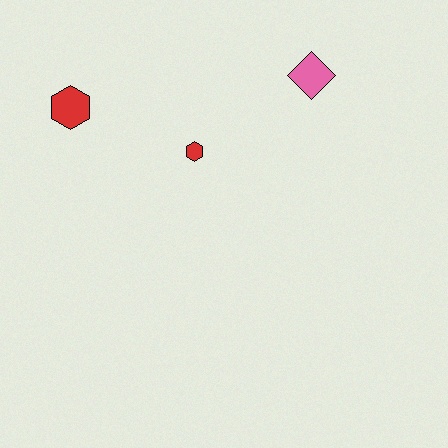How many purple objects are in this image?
There are no purple objects.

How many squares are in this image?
There are no squares.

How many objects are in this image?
There are 3 objects.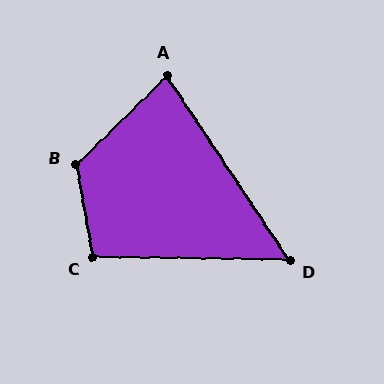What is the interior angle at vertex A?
Approximately 79 degrees (acute).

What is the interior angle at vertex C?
Approximately 101 degrees (obtuse).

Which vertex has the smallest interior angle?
D, at approximately 56 degrees.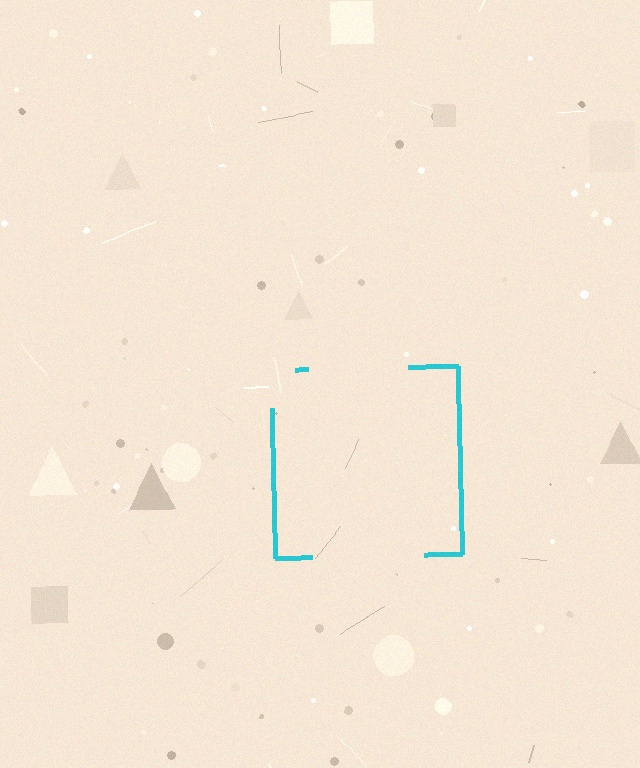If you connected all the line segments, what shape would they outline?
They would outline a square.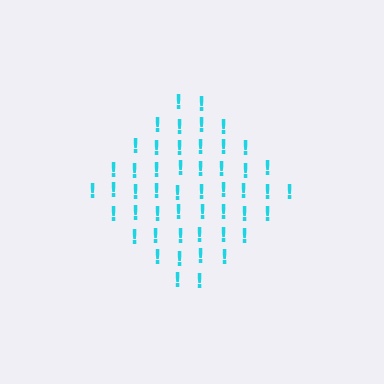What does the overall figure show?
The overall figure shows a diamond.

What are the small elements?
The small elements are exclamation marks.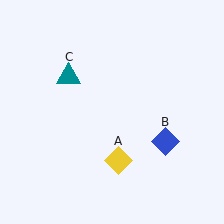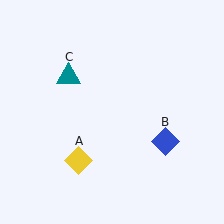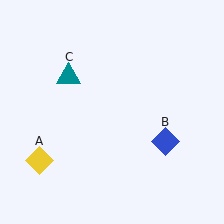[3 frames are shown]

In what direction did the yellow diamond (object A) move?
The yellow diamond (object A) moved left.